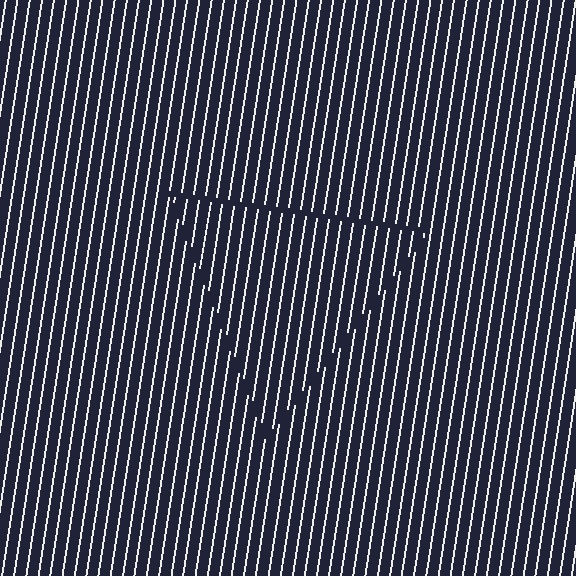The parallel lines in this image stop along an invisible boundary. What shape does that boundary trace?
An illusory triangle. The interior of the shape contains the same grating, shifted by half a period — the contour is defined by the phase discontinuity where line-ends from the inner and outer gratings abut.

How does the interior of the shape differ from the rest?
The interior of the shape contains the same grating, shifted by half a period — the contour is defined by the phase discontinuity where line-ends from the inner and outer gratings abut.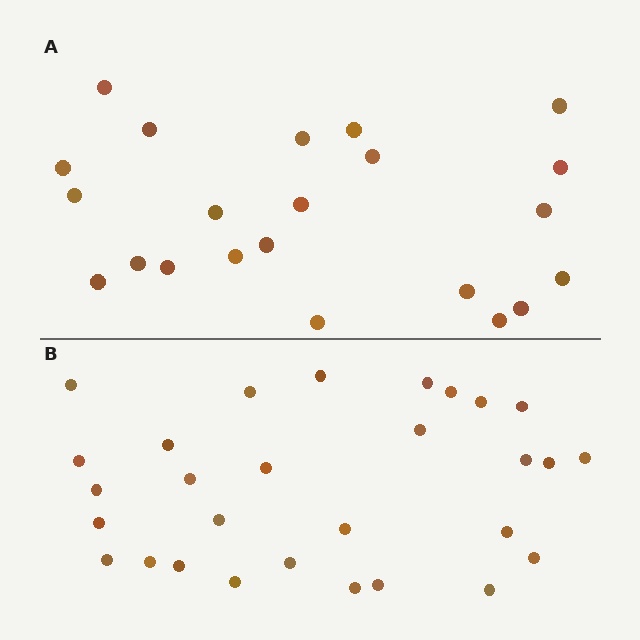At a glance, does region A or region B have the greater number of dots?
Region B (the bottom region) has more dots.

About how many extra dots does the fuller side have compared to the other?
Region B has roughly 8 or so more dots than region A.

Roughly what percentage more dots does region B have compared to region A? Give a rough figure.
About 30% more.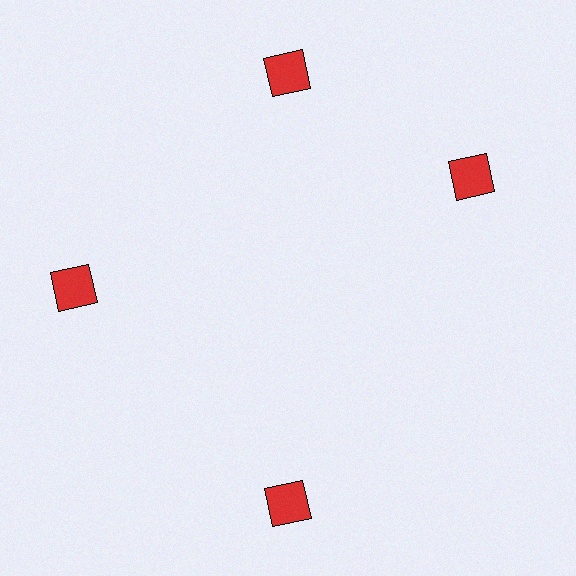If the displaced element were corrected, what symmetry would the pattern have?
It would have 4-fold rotational symmetry — the pattern would map onto itself every 90 degrees.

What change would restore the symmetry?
The symmetry would be restored by rotating it back into even spacing with its neighbors so that all 4 squares sit at equal angles and equal distance from the center.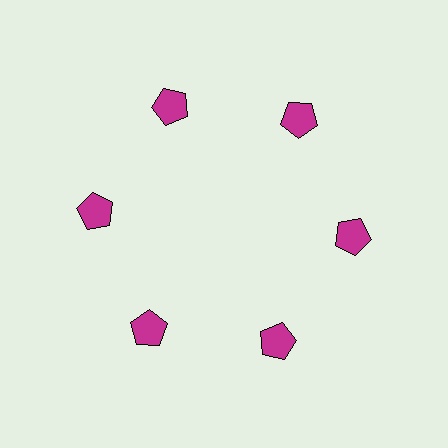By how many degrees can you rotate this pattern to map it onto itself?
The pattern maps onto itself every 60 degrees of rotation.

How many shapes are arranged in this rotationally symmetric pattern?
There are 6 shapes, arranged in 6 groups of 1.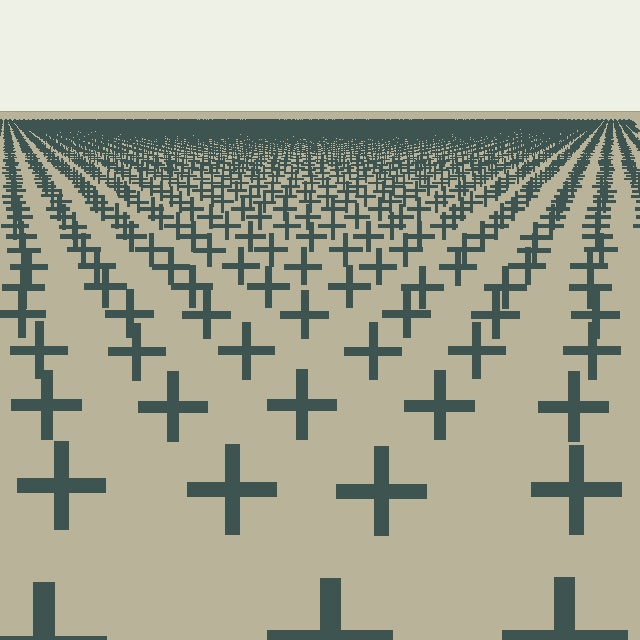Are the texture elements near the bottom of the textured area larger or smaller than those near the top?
Larger. Near the bottom, elements are closer to the viewer and appear at a bigger on-screen size.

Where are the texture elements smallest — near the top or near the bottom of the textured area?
Near the top.